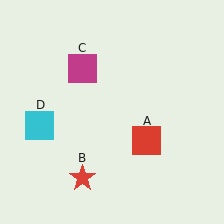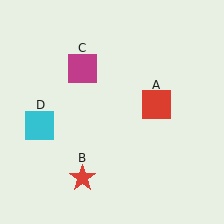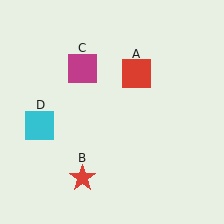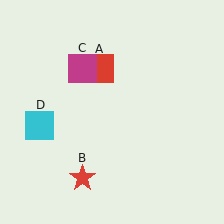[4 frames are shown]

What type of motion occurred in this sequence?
The red square (object A) rotated counterclockwise around the center of the scene.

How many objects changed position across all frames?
1 object changed position: red square (object A).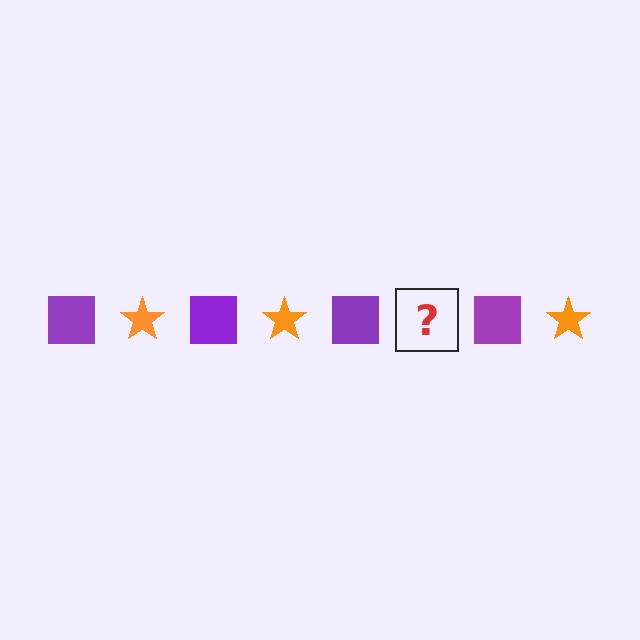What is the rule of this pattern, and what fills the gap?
The rule is that the pattern alternates between purple square and orange star. The gap should be filled with an orange star.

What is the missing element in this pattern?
The missing element is an orange star.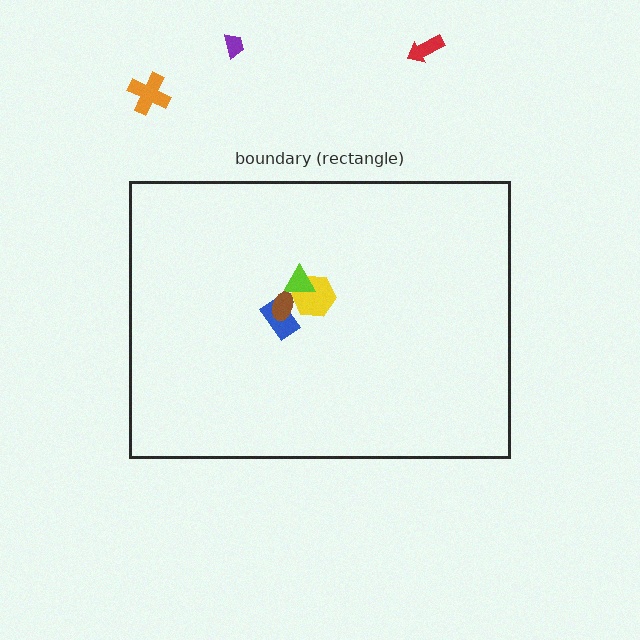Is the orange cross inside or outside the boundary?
Outside.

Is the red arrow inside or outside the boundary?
Outside.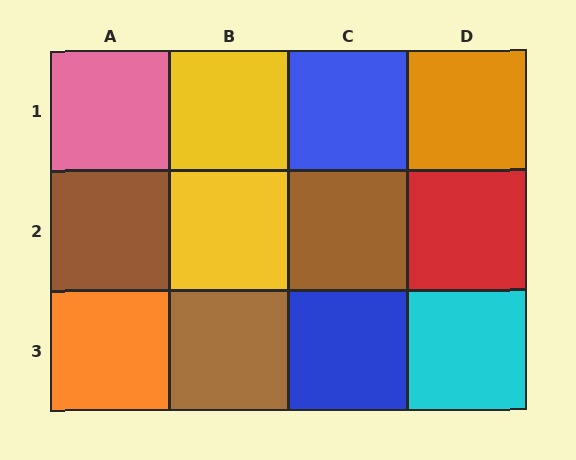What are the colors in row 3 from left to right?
Orange, brown, blue, cyan.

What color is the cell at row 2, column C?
Brown.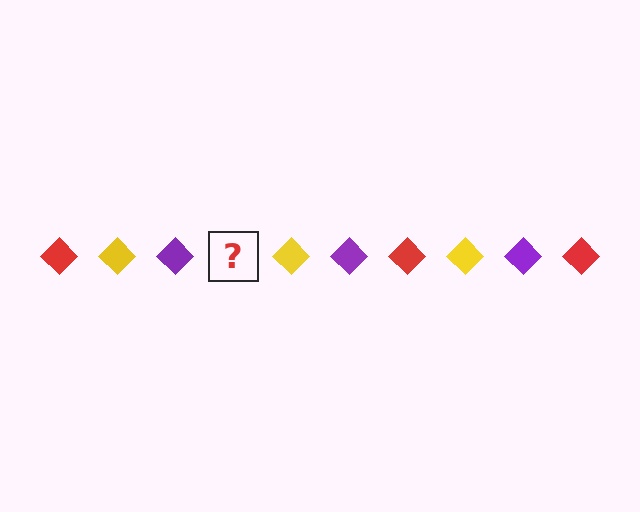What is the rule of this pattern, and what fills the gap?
The rule is that the pattern cycles through red, yellow, purple diamonds. The gap should be filled with a red diamond.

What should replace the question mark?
The question mark should be replaced with a red diamond.